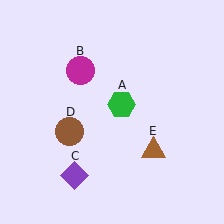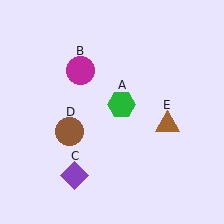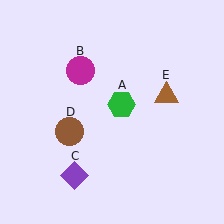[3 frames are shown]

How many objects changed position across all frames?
1 object changed position: brown triangle (object E).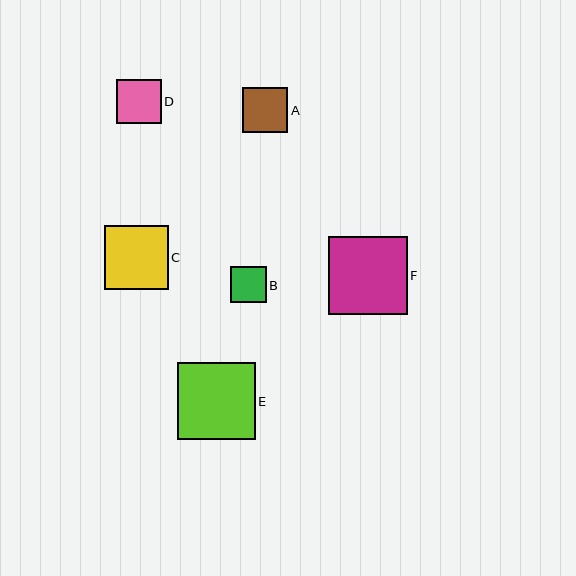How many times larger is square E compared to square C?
Square E is approximately 1.2 times the size of square C.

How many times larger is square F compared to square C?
Square F is approximately 1.2 times the size of square C.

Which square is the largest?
Square F is the largest with a size of approximately 78 pixels.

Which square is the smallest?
Square B is the smallest with a size of approximately 36 pixels.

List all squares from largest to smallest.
From largest to smallest: F, E, C, A, D, B.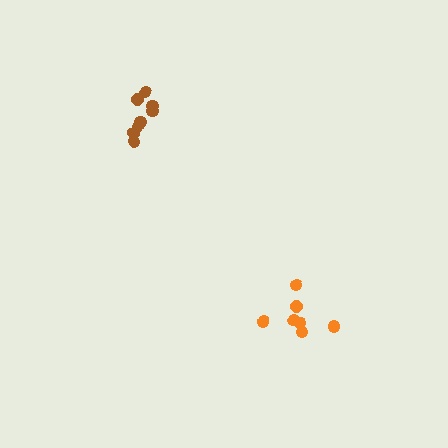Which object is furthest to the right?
The orange cluster is rightmost.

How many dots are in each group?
Group 1: 7 dots, Group 2: 8 dots (15 total).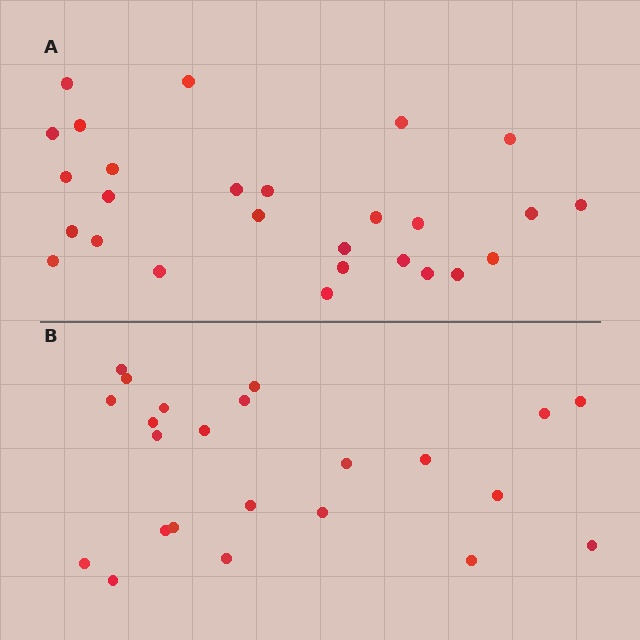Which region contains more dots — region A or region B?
Region A (the top region) has more dots.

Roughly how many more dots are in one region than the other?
Region A has about 4 more dots than region B.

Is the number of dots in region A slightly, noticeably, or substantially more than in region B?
Region A has only slightly more — the two regions are fairly close. The ratio is roughly 1.2 to 1.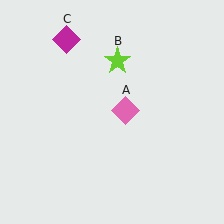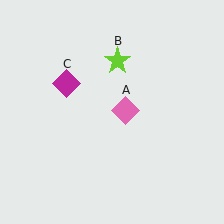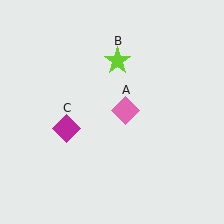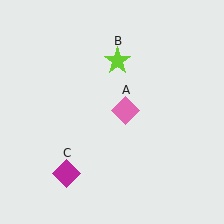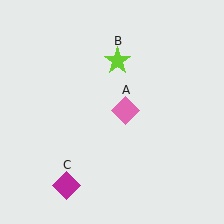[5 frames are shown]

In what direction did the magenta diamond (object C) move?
The magenta diamond (object C) moved down.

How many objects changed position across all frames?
1 object changed position: magenta diamond (object C).